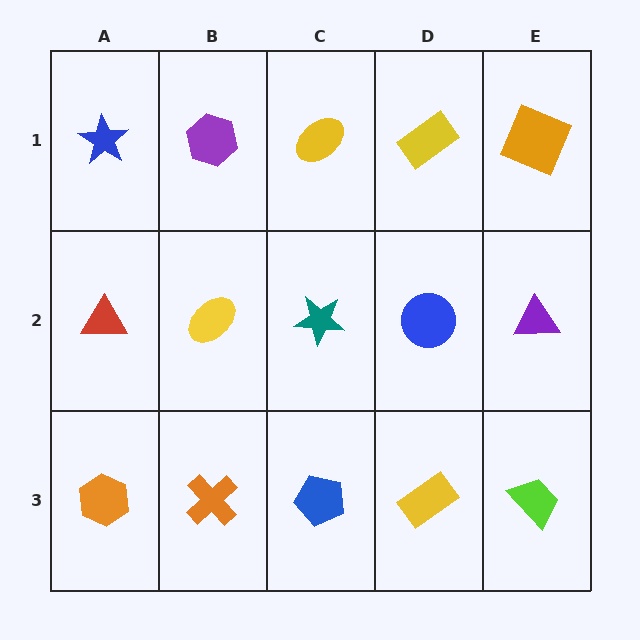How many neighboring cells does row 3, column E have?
2.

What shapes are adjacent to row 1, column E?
A purple triangle (row 2, column E), a yellow rectangle (row 1, column D).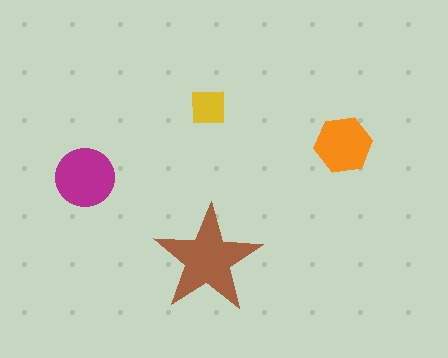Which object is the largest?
The brown star.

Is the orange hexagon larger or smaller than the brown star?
Smaller.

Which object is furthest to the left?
The magenta circle is leftmost.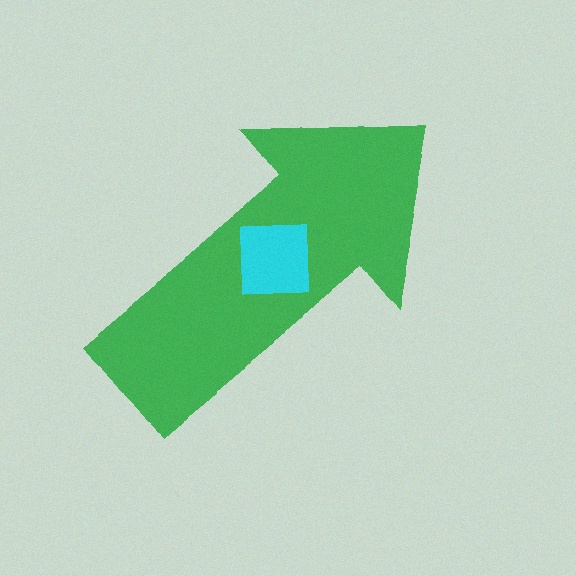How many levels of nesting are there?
2.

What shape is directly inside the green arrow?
The cyan square.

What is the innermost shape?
The cyan square.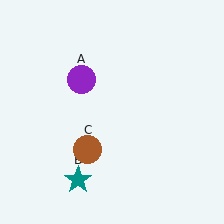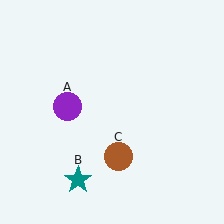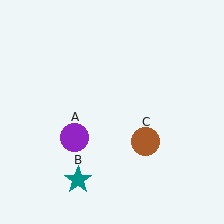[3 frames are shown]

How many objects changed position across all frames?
2 objects changed position: purple circle (object A), brown circle (object C).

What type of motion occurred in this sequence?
The purple circle (object A), brown circle (object C) rotated counterclockwise around the center of the scene.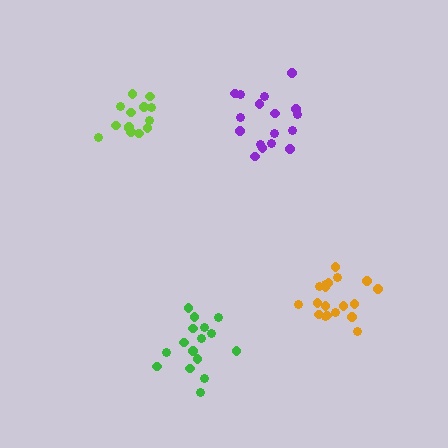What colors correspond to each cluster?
The clusters are colored: orange, purple, green, lime.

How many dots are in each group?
Group 1: 19 dots, Group 2: 17 dots, Group 3: 16 dots, Group 4: 14 dots (66 total).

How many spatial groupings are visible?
There are 4 spatial groupings.